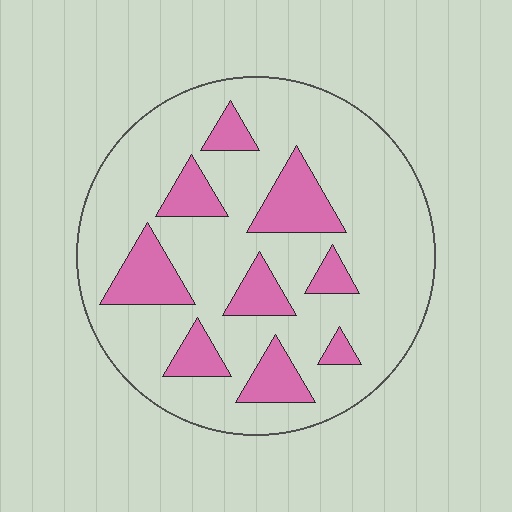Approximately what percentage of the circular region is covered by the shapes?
Approximately 20%.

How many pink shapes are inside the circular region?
9.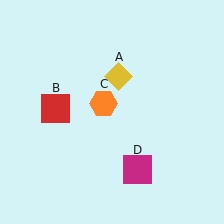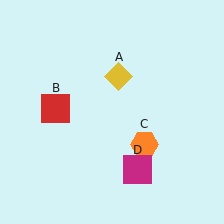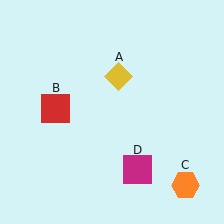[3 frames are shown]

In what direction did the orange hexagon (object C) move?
The orange hexagon (object C) moved down and to the right.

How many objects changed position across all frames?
1 object changed position: orange hexagon (object C).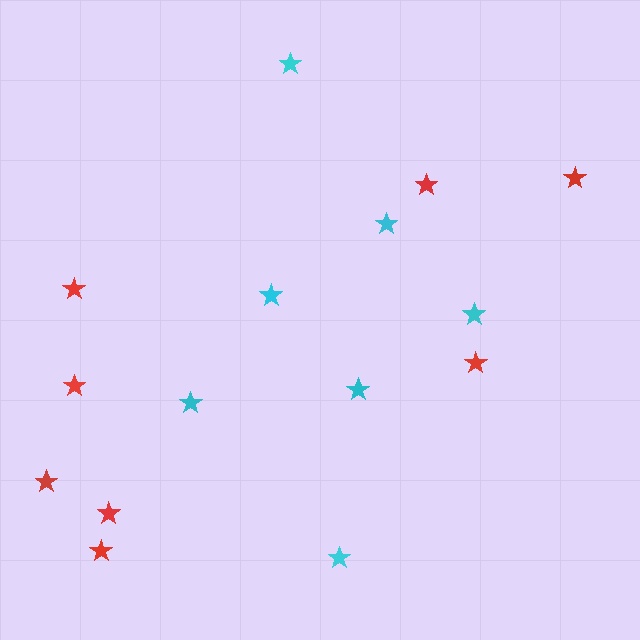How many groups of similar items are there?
There are 2 groups: one group of red stars (8) and one group of cyan stars (7).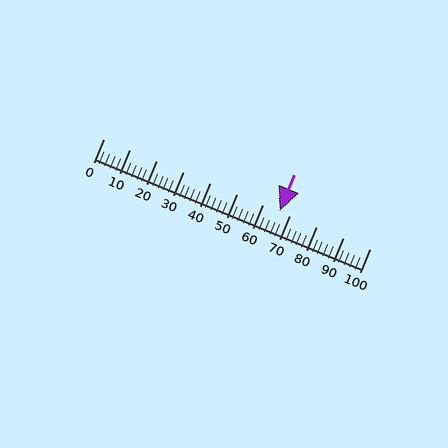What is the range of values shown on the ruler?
The ruler shows values from 0 to 100.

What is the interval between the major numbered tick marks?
The major tick marks are spaced 10 units apart.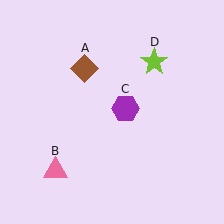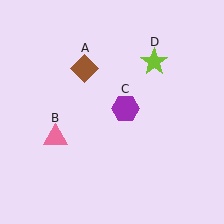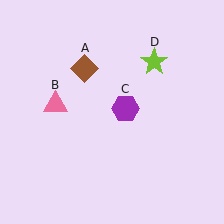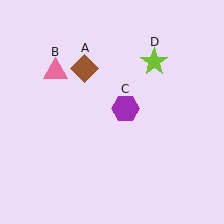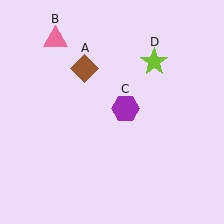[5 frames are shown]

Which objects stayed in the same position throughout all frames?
Brown diamond (object A) and purple hexagon (object C) and lime star (object D) remained stationary.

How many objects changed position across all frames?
1 object changed position: pink triangle (object B).